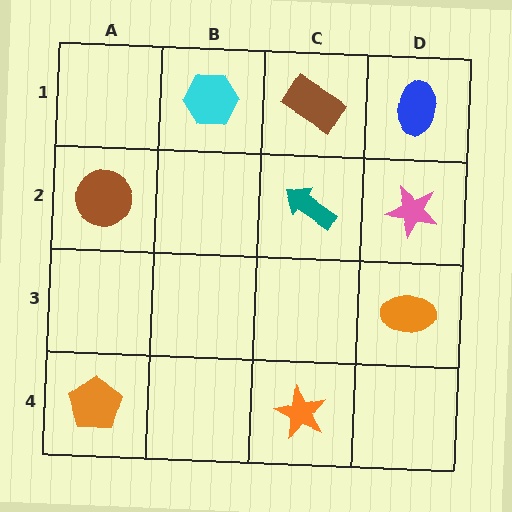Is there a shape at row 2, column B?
No, that cell is empty.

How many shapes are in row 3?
1 shape.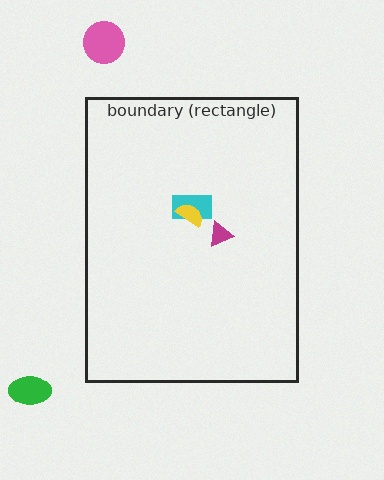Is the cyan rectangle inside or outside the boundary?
Inside.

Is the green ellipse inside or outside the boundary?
Outside.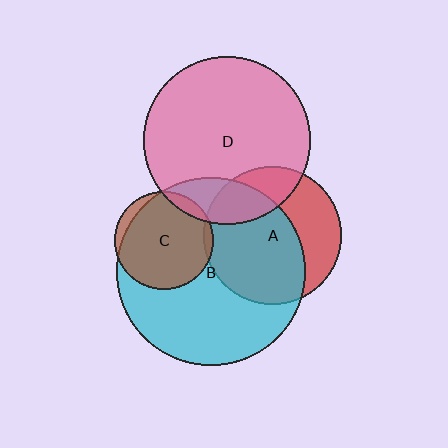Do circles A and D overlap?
Yes.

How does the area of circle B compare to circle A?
Approximately 1.9 times.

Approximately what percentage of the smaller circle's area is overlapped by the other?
Approximately 25%.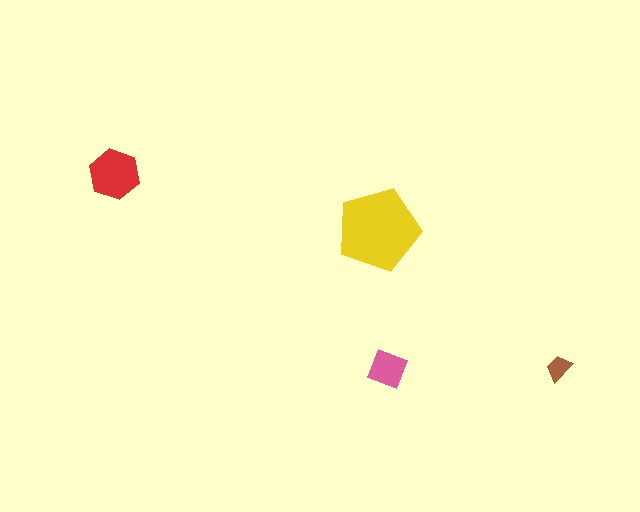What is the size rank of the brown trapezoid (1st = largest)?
4th.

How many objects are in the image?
There are 4 objects in the image.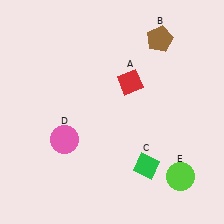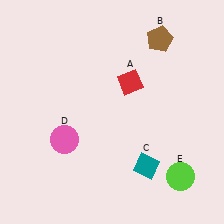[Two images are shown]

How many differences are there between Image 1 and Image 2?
There is 1 difference between the two images.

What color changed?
The diamond (C) changed from green in Image 1 to teal in Image 2.